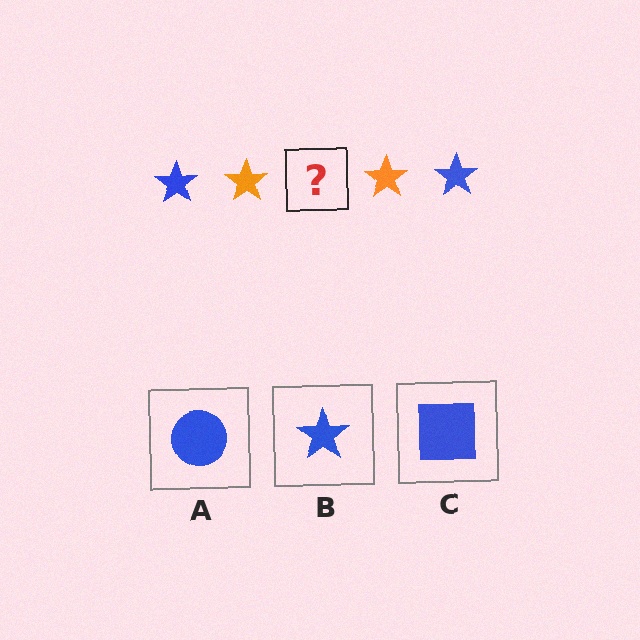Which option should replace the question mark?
Option B.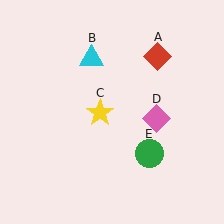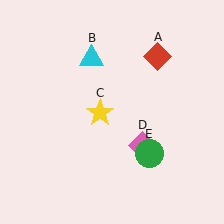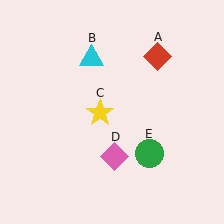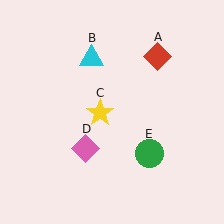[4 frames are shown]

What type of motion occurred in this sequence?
The pink diamond (object D) rotated clockwise around the center of the scene.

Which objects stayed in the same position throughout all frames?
Red diamond (object A) and cyan triangle (object B) and yellow star (object C) and green circle (object E) remained stationary.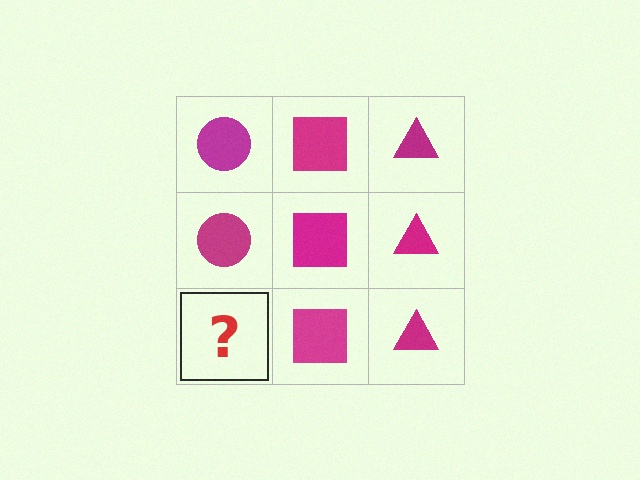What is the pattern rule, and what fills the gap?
The rule is that each column has a consistent shape. The gap should be filled with a magenta circle.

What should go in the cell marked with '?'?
The missing cell should contain a magenta circle.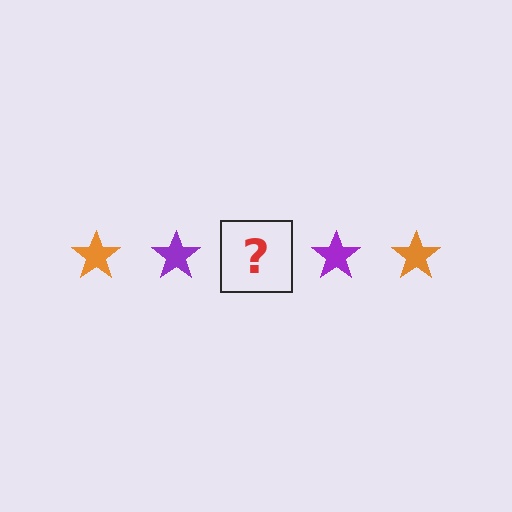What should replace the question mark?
The question mark should be replaced with an orange star.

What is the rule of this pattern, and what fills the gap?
The rule is that the pattern cycles through orange, purple stars. The gap should be filled with an orange star.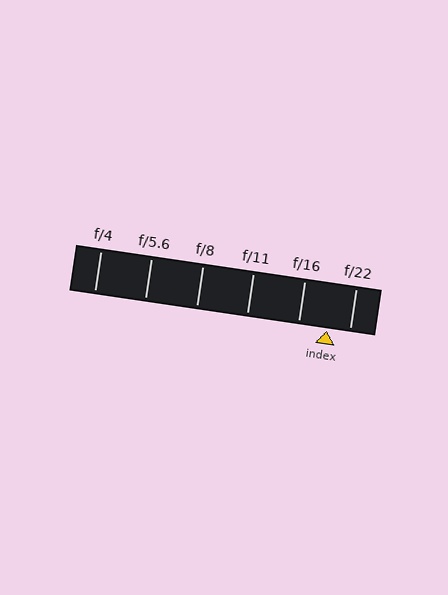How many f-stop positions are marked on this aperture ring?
There are 6 f-stop positions marked.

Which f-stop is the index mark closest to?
The index mark is closest to f/22.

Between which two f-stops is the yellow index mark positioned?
The index mark is between f/16 and f/22.